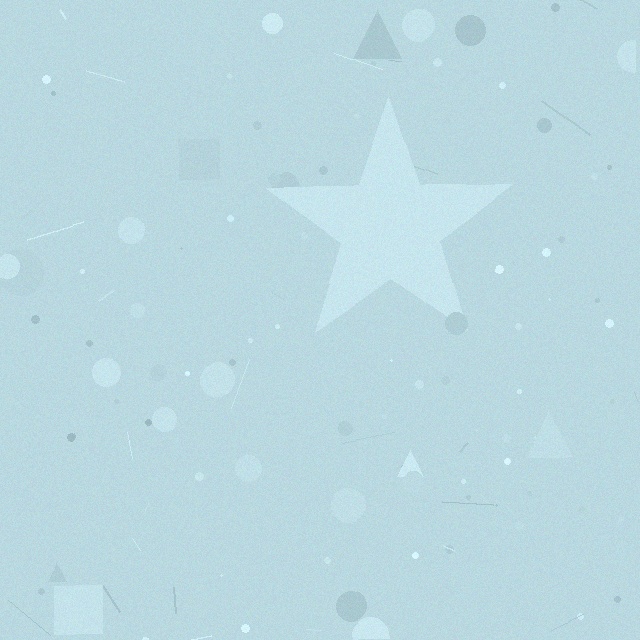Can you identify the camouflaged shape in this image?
The camouflaged shape is a star.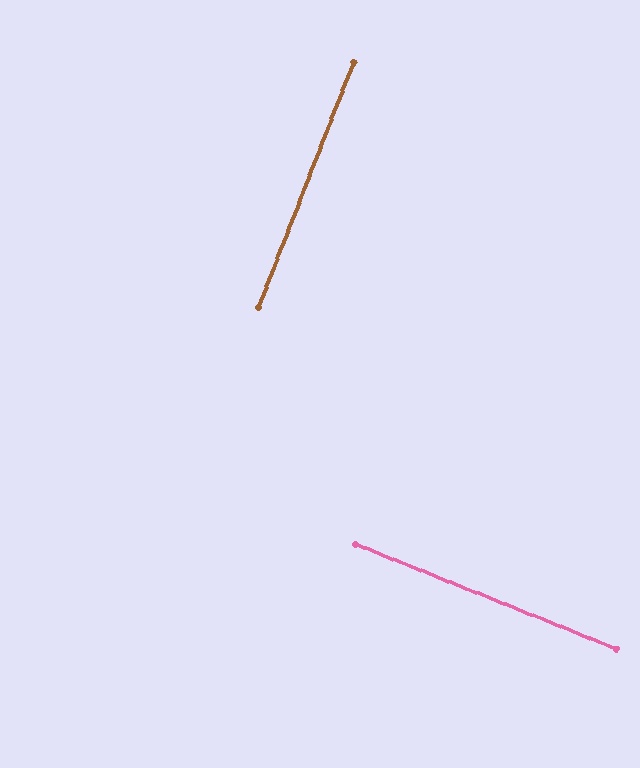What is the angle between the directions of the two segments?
Approximately 89 degrees.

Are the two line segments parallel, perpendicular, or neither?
Perpendicular — they meet at approximately 89°.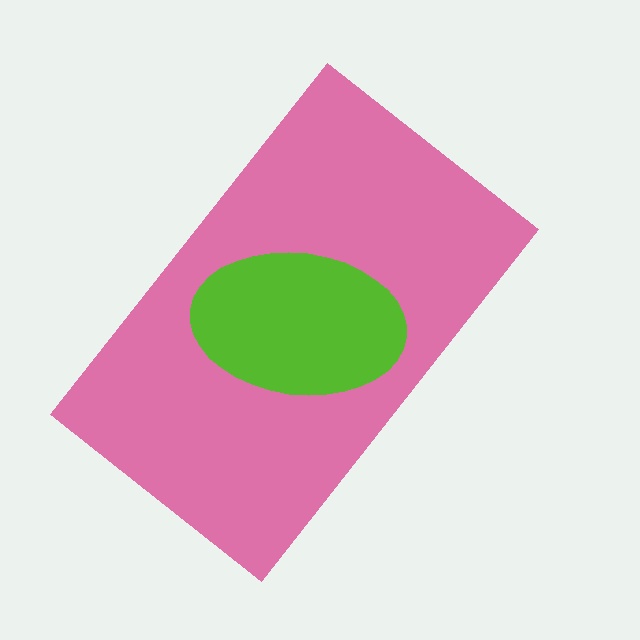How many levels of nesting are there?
2.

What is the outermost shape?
The pink rectangle.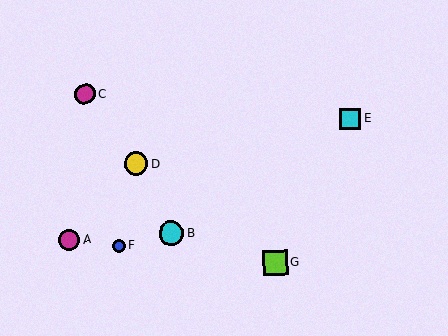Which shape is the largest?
The lime square (labeled G) is the largest.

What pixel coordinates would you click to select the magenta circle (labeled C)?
Click at (85, 94) to select the magenta circle C.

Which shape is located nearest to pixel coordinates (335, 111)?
The cyan square (labeled E) at (350, 119) is nearest to that location.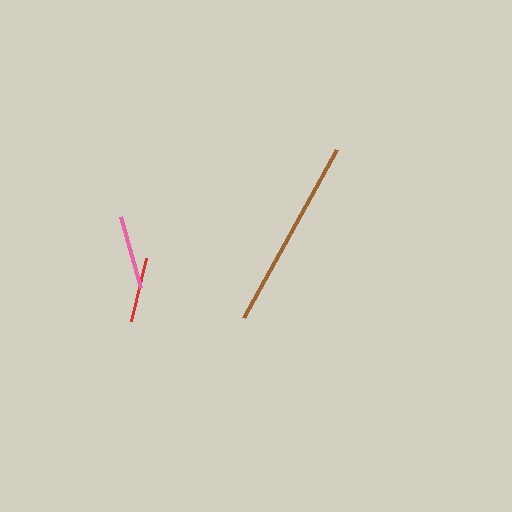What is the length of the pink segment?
The pink segment is approximately 73 pixels long.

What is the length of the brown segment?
The brown segment is approximately 192 pixels long.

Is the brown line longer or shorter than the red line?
The brown line is longer than the red line.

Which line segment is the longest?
The brown line is the longest at approximately 192 pixels.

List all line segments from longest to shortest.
From longest to shortest: brown, pink, red.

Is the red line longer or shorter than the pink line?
The pink line is longer than the red line.